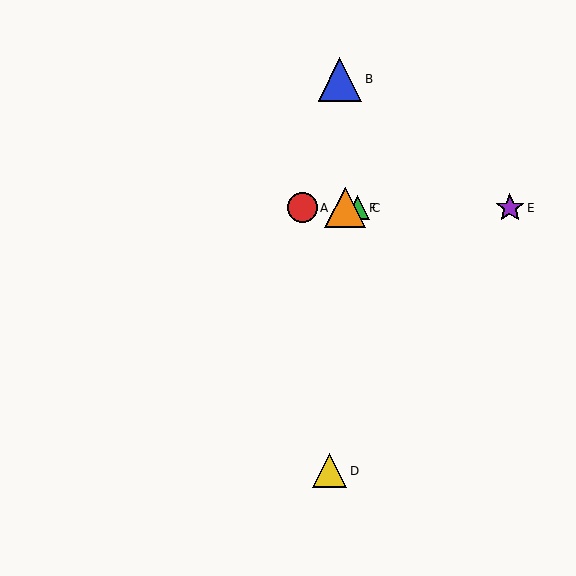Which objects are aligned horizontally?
Objects A, C, E, F are aligned horizontally.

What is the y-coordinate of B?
Object B is at y≈79.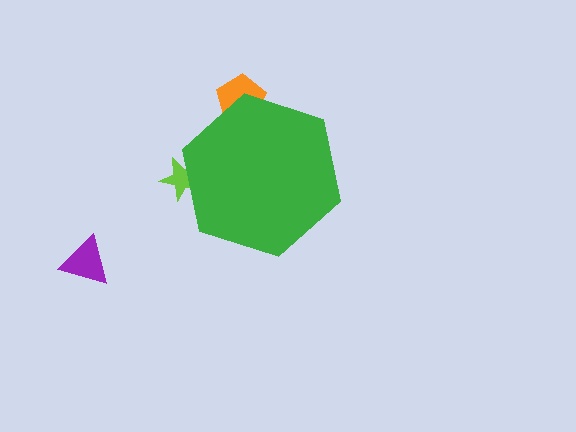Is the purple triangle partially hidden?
No, the purple triangle is fully visible.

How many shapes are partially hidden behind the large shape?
2 shapes are partially hidden.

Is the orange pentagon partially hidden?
Yes, the orange pentagon is partially hidden behind the green hexagon.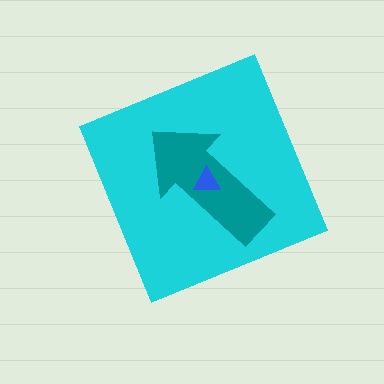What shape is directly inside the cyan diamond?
The teal arrow.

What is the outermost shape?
The cyan diamond.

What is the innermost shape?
The blue triangle.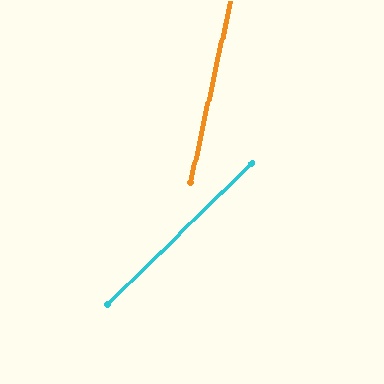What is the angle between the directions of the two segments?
Approximately 33 degrees.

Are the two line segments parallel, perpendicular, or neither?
Neither parallel nor perpendicular — they differ by about 33°.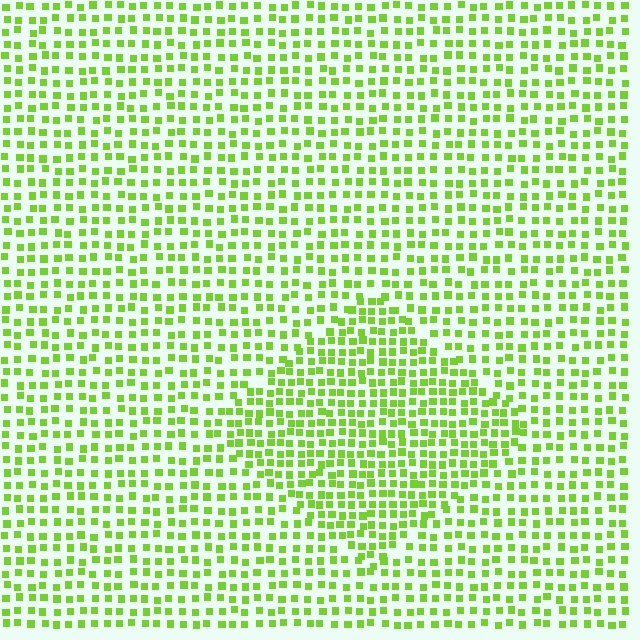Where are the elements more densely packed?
The elements are more densely packed inside the diamond boundary.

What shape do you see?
I see a diamond.